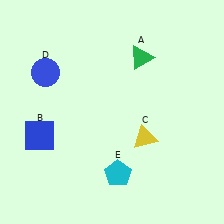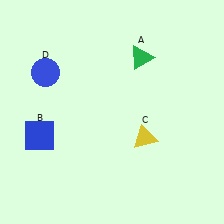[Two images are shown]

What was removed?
The cyan pentagon (E) was removed in Image 2.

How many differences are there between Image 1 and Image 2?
There is 1 difference between the two images.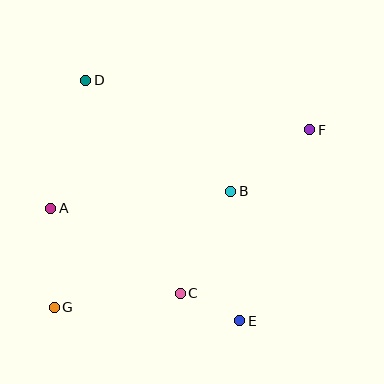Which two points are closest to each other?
Points C and E are closest to each other.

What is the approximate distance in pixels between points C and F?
The distance between C and F is approximately 209 pixels.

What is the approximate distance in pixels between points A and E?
The distance between A and E is approximately 220 pixels.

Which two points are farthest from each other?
Points F and G are farthest from each other.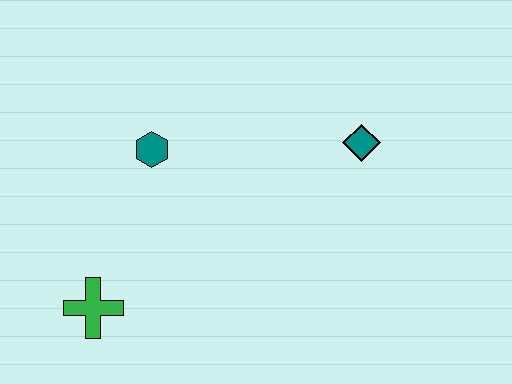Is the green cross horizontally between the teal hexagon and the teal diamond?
No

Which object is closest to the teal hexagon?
The green cross is closest to the teal hexagon.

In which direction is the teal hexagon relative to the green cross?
The teal hexagon is above the green cross.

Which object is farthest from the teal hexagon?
The teal diamond is farthest from the teal hexagon.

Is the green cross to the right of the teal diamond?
No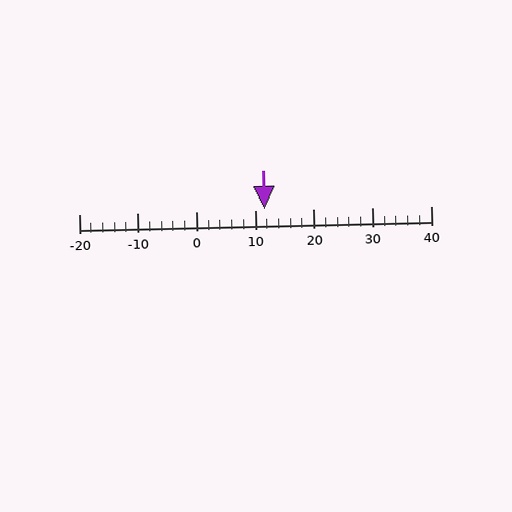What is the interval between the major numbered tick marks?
The major tick marks are spaced 10 units apart.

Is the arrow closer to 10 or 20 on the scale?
The arrow is closer to 10.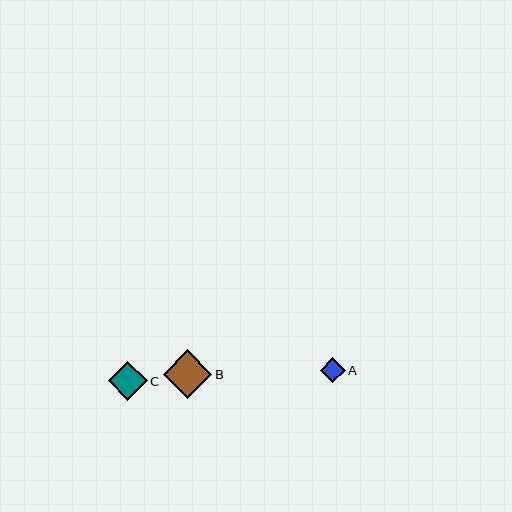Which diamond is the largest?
Diamond B is the largest with a size of approximately 49 pixels.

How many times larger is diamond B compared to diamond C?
Diamond B is approximately 1.2 times the size of diamond C.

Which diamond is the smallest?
Diamond A is the smallest with a size of approximately 24 pixels.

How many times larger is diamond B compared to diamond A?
Diamond B is approximately 2.0 times the size of diamond A.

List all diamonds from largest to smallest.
From largest to smallest: B, C, A.